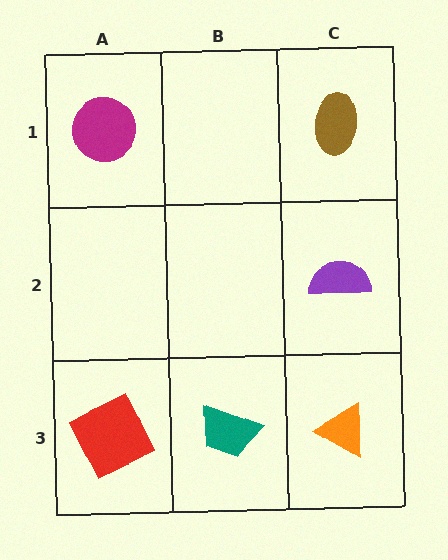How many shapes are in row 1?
2 shapes.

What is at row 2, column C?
A purple semicircle.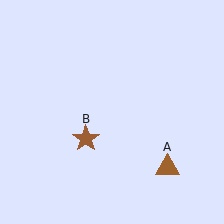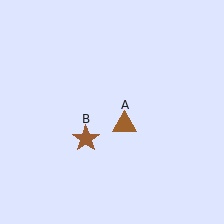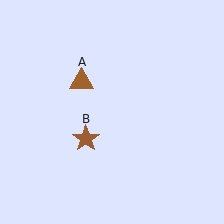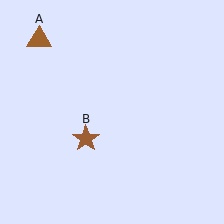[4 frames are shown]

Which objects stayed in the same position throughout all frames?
Brown star (object B) remained stationary.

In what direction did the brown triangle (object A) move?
The brown triangle (object A) moved up and to the left.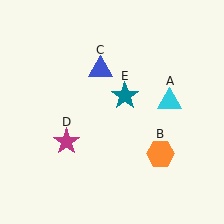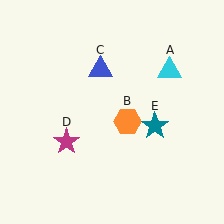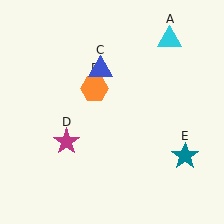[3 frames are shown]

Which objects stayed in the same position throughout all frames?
Blue triangle (object C) and magenta star (object D) remained stationary.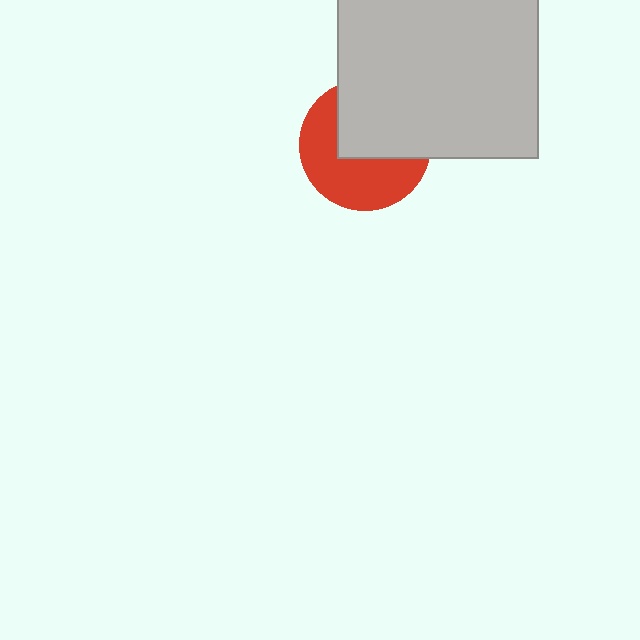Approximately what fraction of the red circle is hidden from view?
Roughly 48% of the red circle is hidden behind the light gray rectangle.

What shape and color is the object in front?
The object in front is a light gray rectangle.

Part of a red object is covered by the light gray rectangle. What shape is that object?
It is a circle.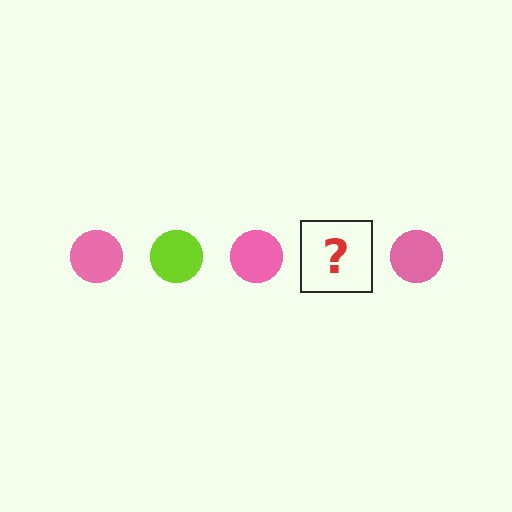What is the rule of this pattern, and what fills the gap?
The rule is that the pattern cycles through pink, lime circles. The gap should be filled with a lime circle.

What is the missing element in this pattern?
The missing element is a lime circle.